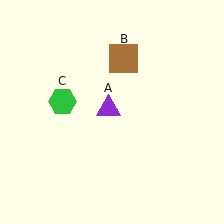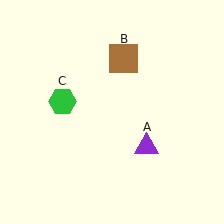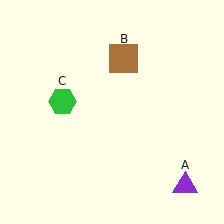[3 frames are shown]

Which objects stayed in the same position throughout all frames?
Brown square (object B) and green hexagon (object C) remained stationary.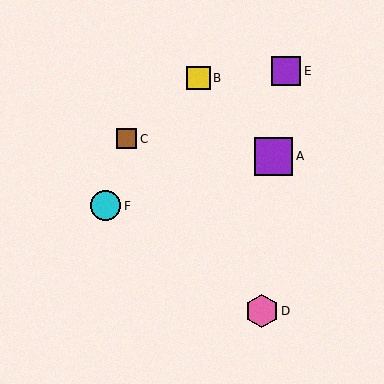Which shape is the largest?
The purple square (labeled A) is the largest.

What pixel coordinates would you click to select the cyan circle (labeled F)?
Click at (106, 206) to select the cyan circle F.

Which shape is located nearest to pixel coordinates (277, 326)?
The pink hexagon (labeled D) at (262, 311) is nearest to that location.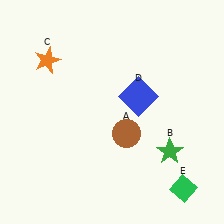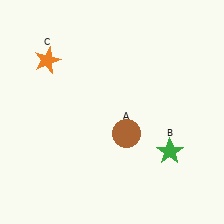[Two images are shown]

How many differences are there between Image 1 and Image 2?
There are 2 differences between the two images.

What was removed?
The green diamond (E), the blue square (D) were removed in Image 2.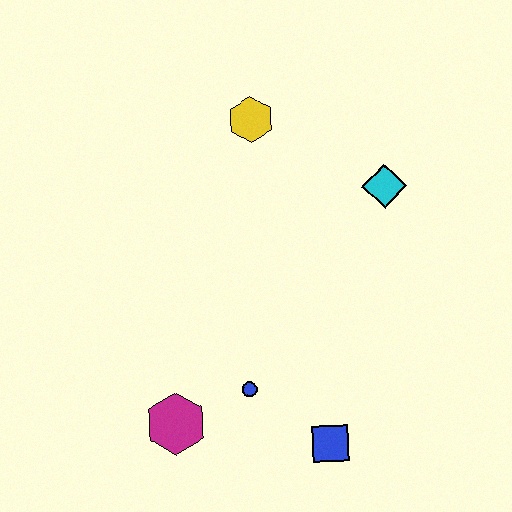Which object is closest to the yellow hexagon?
The cyan diamond is closest to the yellow hexagon.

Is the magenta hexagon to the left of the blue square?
Yes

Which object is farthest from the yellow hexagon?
The blue square is farthest from the yellow hexagon.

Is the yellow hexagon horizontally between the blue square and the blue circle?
Yes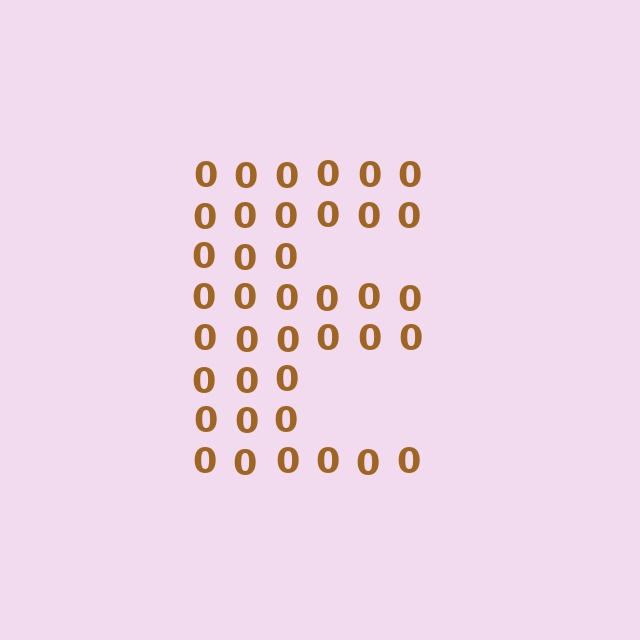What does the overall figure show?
The overall figure shows the letter E.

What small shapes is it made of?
It is made of small digit 0's.